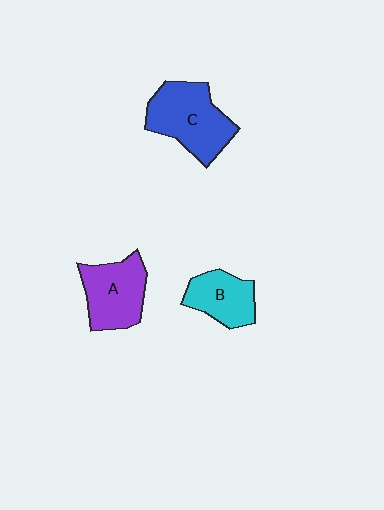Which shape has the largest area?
Shape C (blue).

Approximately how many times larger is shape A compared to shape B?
Approximately 1.3 times.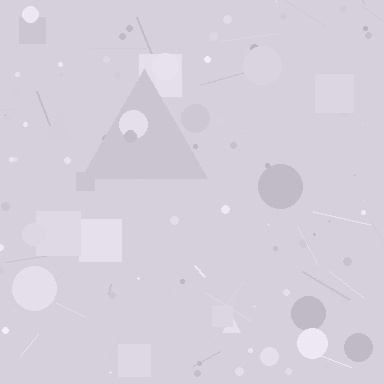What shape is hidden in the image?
A triangle is hidden in the image.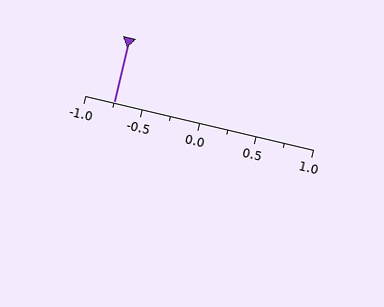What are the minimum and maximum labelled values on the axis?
The axis runs from -1.0 to 1.0.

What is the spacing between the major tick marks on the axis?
The major ticks are spaced 0.5 apart.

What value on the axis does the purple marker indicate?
The marker indicates approximately -0.75.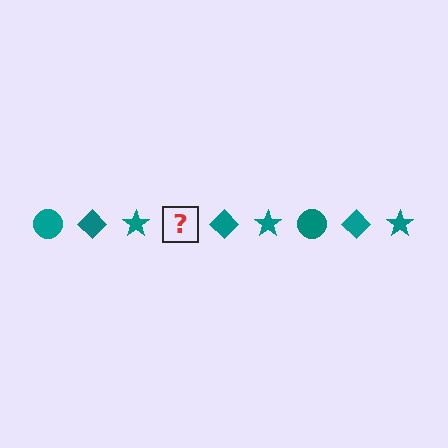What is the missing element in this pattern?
The missing element is a teal circle.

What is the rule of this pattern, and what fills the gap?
The rule is that the pattern cycles through circle, diamond, star shapes in teal. The gap should be filled with a teal circle.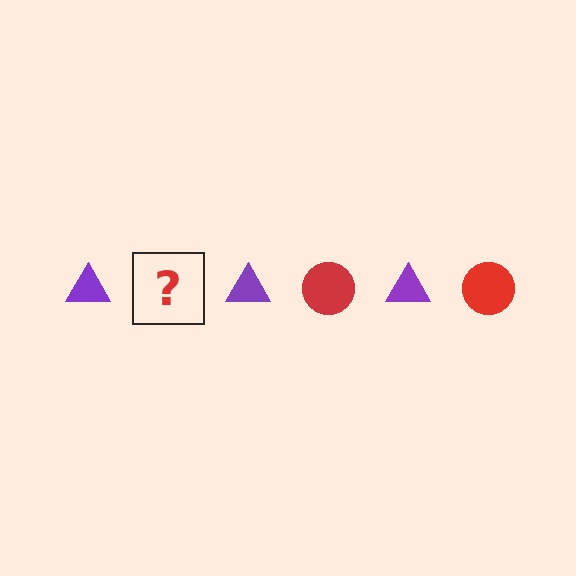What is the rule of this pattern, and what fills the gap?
The rule is that the pattern alternates between purple triangle and red circle. The gap should be filled with a red circle.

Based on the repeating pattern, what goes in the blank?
The blank should be a red circle.